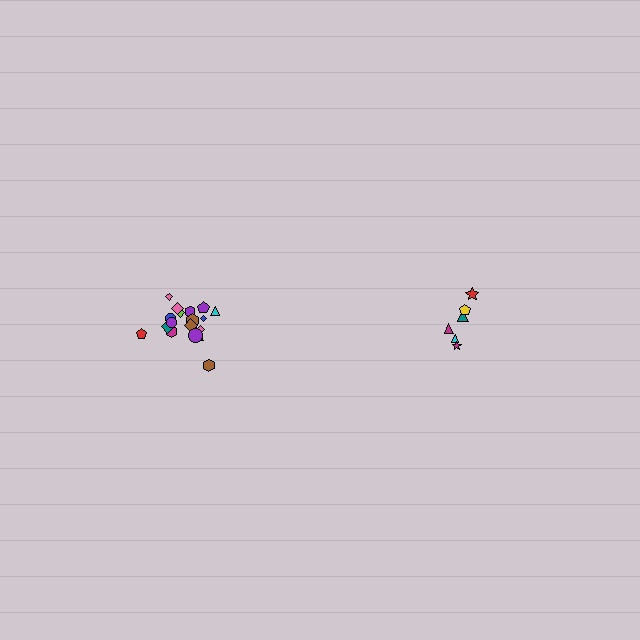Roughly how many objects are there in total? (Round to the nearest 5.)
Roughly 25 objects in total.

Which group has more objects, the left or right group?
The left group.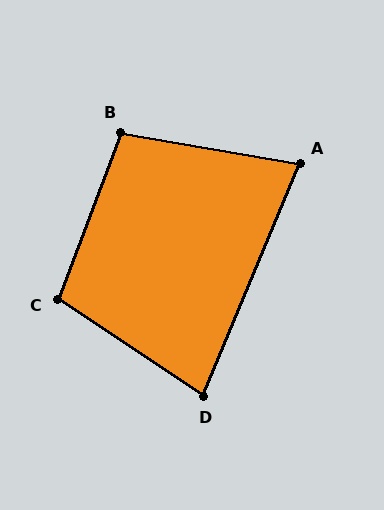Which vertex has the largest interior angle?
C, at approximately 103 degrees.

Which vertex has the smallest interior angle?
A, at approximately 77 degrees.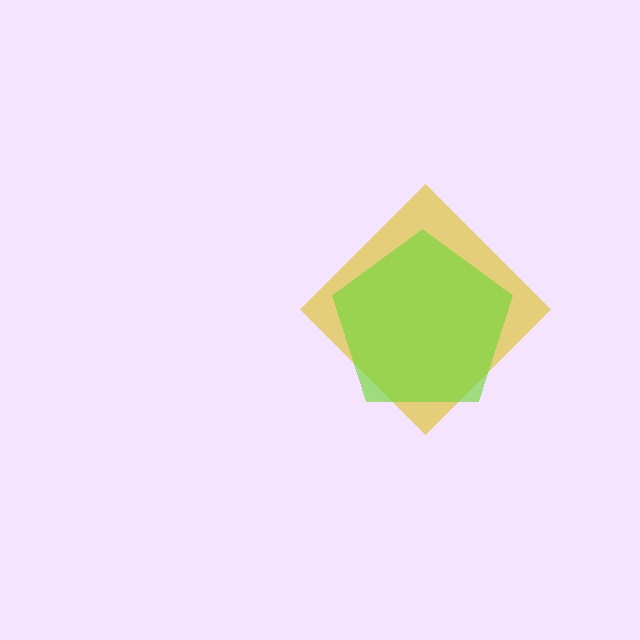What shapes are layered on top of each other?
The layered shapes are: a yellow diamond, a lime pentagon.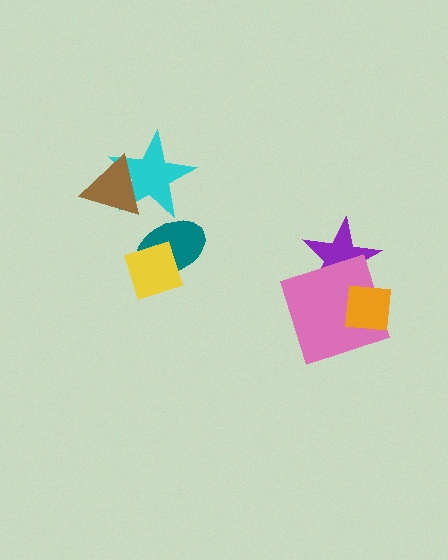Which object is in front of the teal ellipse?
The yellow diamond is in front of the teal ellipse.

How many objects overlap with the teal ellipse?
2 objects overlap with the teal ellipse.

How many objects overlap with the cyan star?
2 objects overlap with the cyan star.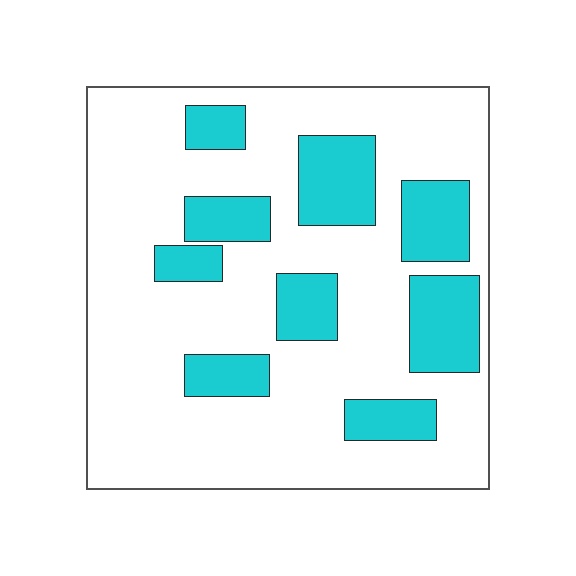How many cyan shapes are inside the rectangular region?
9.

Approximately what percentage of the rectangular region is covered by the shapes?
Approximately 25%.